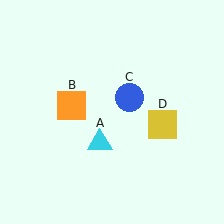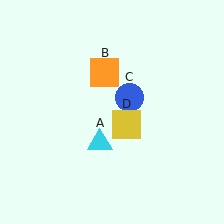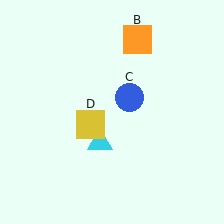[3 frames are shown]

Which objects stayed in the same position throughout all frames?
Cyan triangle (object A) and blue circle (object C) remained stationary.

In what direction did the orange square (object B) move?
The orange square (object B) moved up and to the right.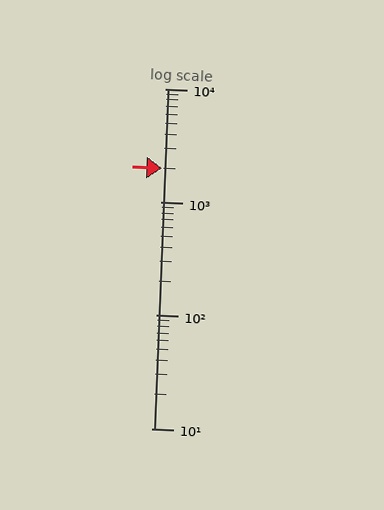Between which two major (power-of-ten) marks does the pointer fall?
The pointer is between 1000 and 10000.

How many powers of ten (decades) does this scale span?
The scale spans 3 decades, from 10 to 10000.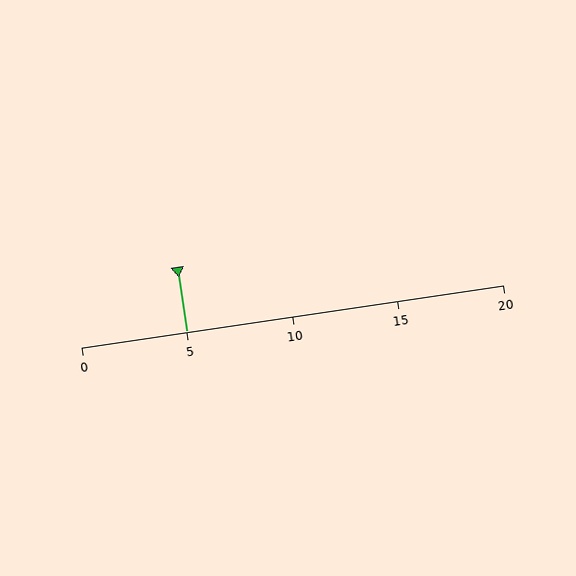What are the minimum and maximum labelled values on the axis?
The axis runs from 0 to 20.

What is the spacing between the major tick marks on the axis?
The major ticks are spaced 5 apart.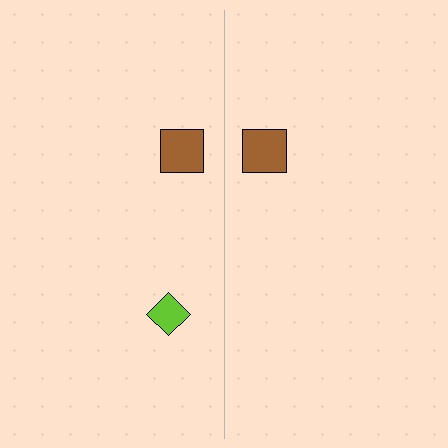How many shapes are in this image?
There are 3 shapes in this image.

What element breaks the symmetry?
A lime diamond is missing from the right side.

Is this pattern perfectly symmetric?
No, the pattern is not perfectly symmetric. A lime diamond is missing from the right side.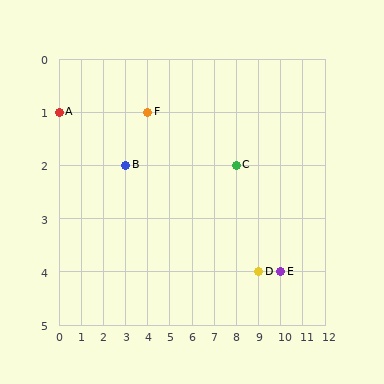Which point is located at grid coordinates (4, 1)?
Point F is at (4, 1).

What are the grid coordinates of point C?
Point C is at grid coordinates (8, 2).